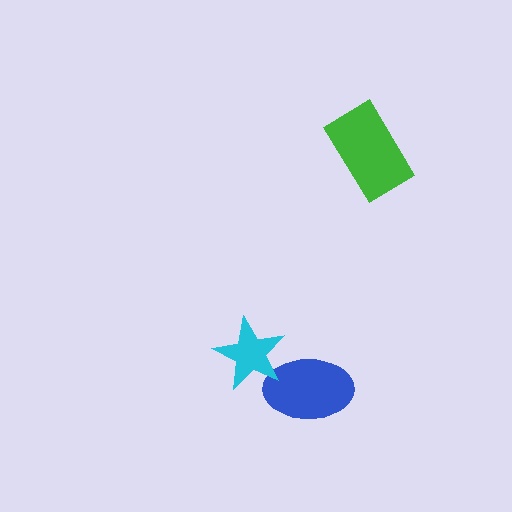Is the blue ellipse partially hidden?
Yes, it is partially covered by another shape.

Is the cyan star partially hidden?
No, no other shape covers it.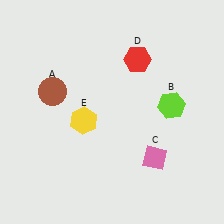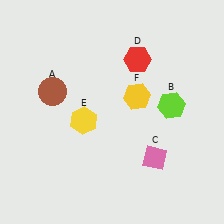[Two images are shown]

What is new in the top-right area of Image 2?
A yellow hexagon (F) was added in the top-right area of Image 2.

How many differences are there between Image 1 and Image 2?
There is 1 difference between the two images.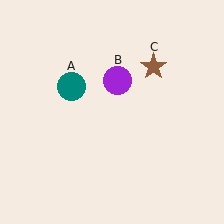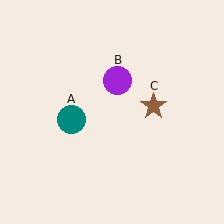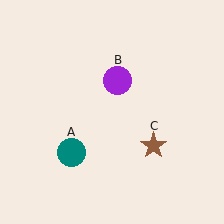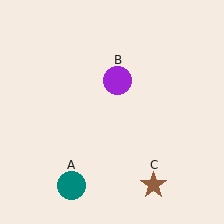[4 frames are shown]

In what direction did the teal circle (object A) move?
The teal circle (object A) moved down.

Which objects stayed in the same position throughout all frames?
Purple circle (object B) remained stationary.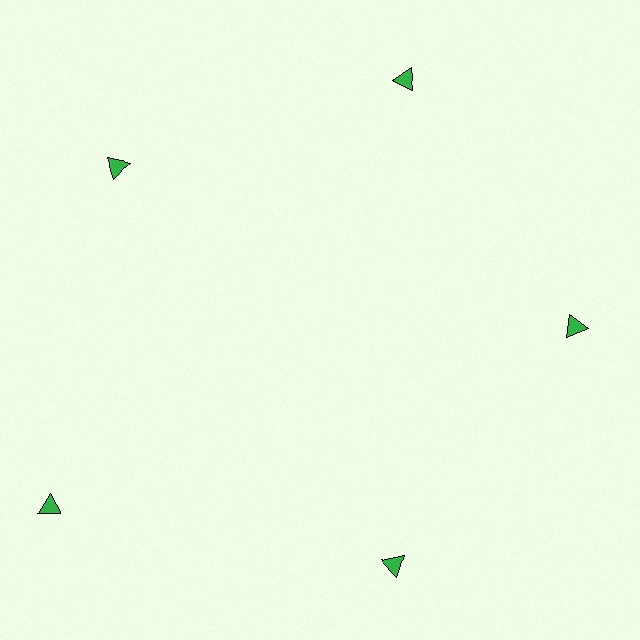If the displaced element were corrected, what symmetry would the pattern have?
It would have 5-fold rotational symmetry — the pattern would map onto itself every 72 degrees.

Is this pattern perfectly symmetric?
No. The 5 green triangles are arranged in a ring, but one element near the 8 o'clock position is pushed outward from the center, breaking the 5-fold rotational symmetry.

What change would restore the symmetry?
The symmetry would be restored by moving it inward, back onto the ring so that all 5 triangles sit at equal angles and equal distance from the center.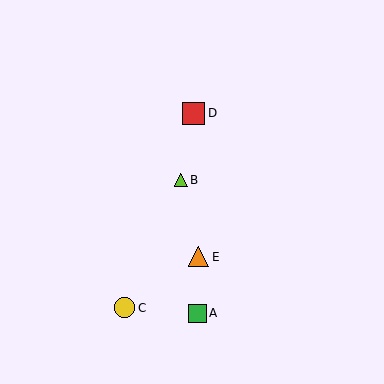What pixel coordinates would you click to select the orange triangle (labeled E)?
Click at (199, 257) to select the orange triangle E.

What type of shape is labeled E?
Shape E is an orange triangle.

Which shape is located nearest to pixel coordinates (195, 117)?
The red square (labeled D) at (194, 113) is nearest to that location.